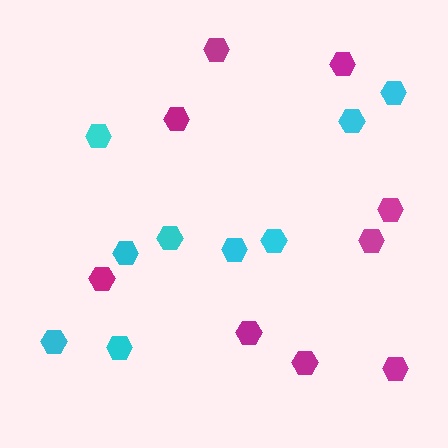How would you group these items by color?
There are 2 groups: one group of magenta hexagons (9) and one group of cyan hexagons (9).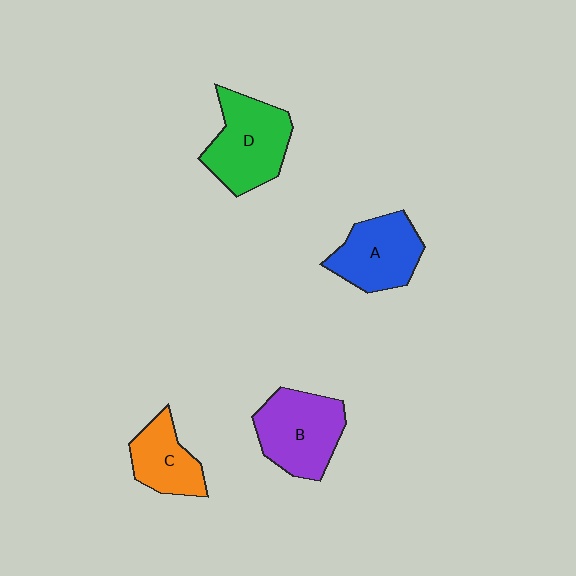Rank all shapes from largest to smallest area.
From largest to smallest: D (green), B (purple), A (blue), C (orange).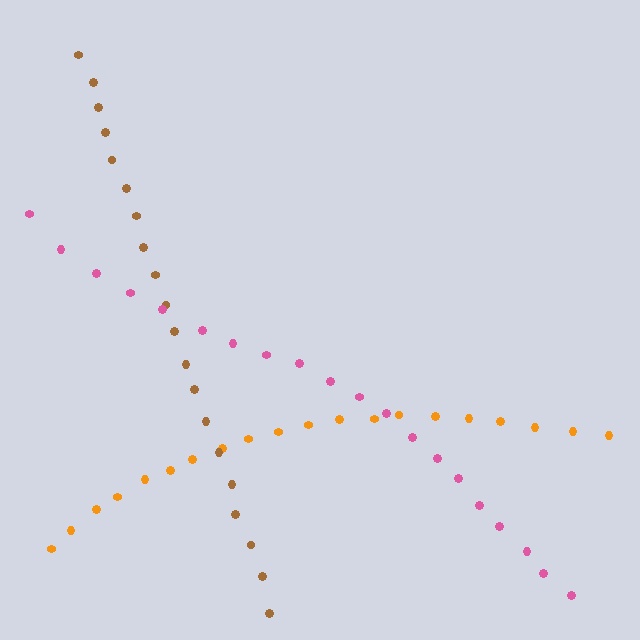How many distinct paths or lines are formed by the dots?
There are 3 distinct paths.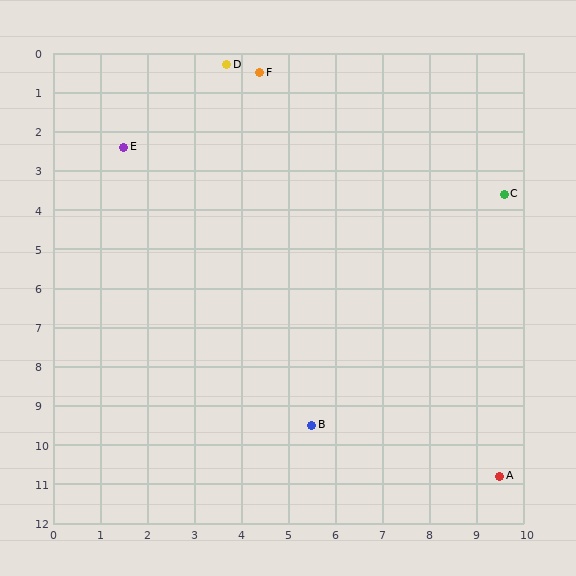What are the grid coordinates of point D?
Point D is at approximately (3.7, 0.3).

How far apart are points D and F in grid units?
Points D and F are about 0.7 grid units apart.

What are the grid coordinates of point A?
Point A is at approximately (9.5, 10.8).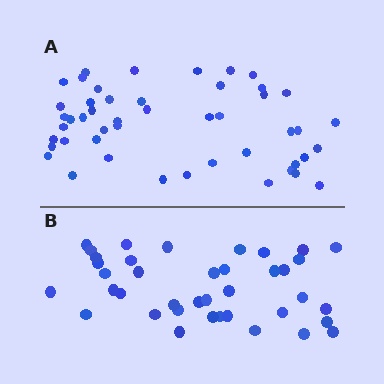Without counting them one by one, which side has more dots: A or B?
Region A (the top region) has more dots.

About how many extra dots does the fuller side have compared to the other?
Region A has roughly 8 or so more dots than region B.